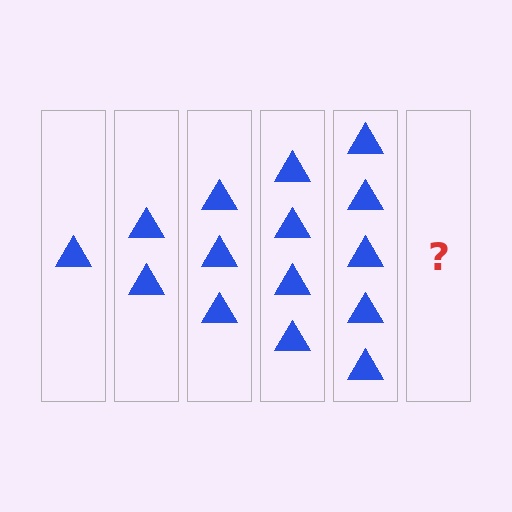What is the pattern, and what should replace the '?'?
The pattern is that each step adds one more triangle. The '?' should be 6 triangles.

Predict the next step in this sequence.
The next step is 6 triangles.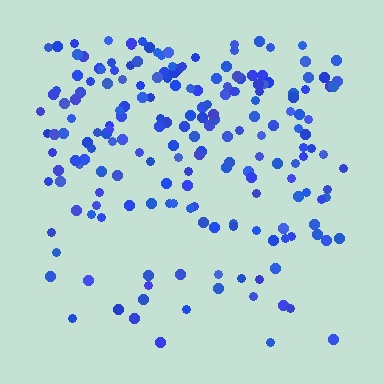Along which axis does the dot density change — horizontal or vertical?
Vertical.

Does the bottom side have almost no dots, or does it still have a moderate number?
Still a moderate number, just noticeably fewer than the top.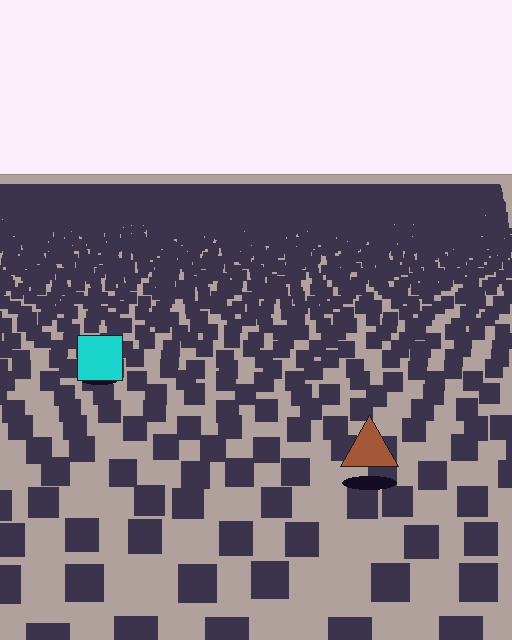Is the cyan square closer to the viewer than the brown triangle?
No. The brown triangle is closer — you can tell from the texture gradient: the ground texture is coarser near it.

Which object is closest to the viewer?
The brown triangle is closest. The texture marks near it are larger and more spread out.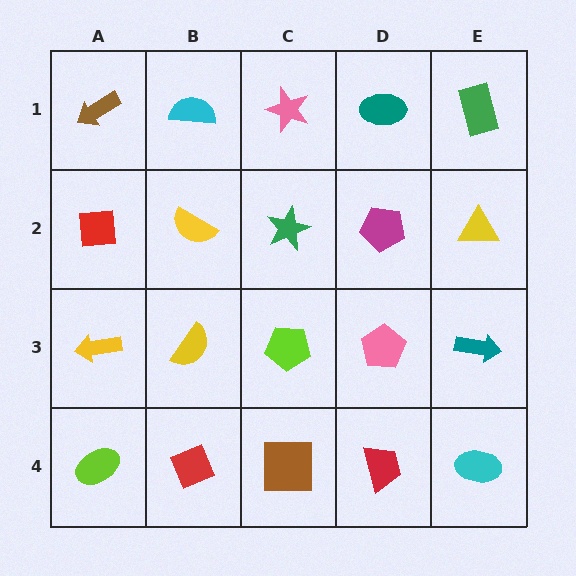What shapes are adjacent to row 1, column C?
A green star (row 2, column C), a cyan semicircle (row 1, column B), a teal ellipse (row 1, column D).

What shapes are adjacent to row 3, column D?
A magenta pentagon (row 2, column D), a red trapezoid (row 4, column D), a lime pentagon (row 3, column C), a teal arrow (row 3, column E).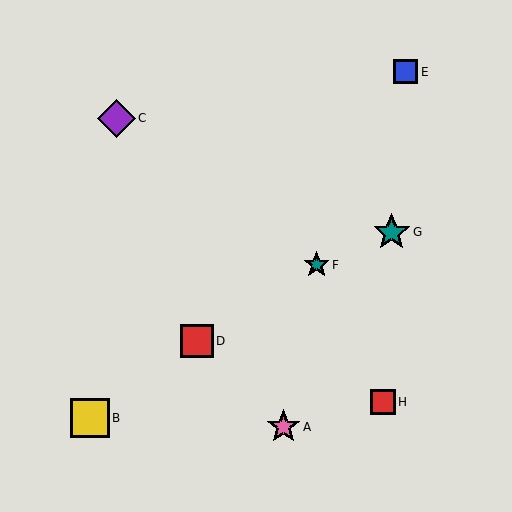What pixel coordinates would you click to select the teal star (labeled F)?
Click at (317, 265) to select the teal star F.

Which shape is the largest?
The yellow square (labeled B) is the largest.